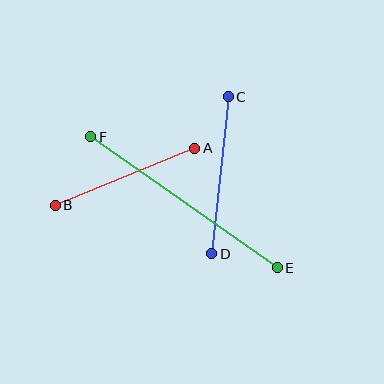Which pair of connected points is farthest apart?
Points E and F are farthest apart.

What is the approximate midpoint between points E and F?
The midpoint is at approximately (184, 202) pixels.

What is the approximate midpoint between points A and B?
The midpoint is at approximately (125, 177) pixels.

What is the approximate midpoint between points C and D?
The midpoint is at approximately (220, 175) pixels.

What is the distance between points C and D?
The distance is approximately 158 pixels.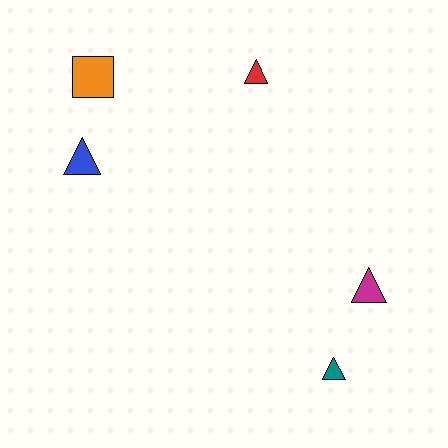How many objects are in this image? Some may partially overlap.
There are 5 objects.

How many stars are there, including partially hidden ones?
There are no stars.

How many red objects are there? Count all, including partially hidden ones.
There is 1 red object.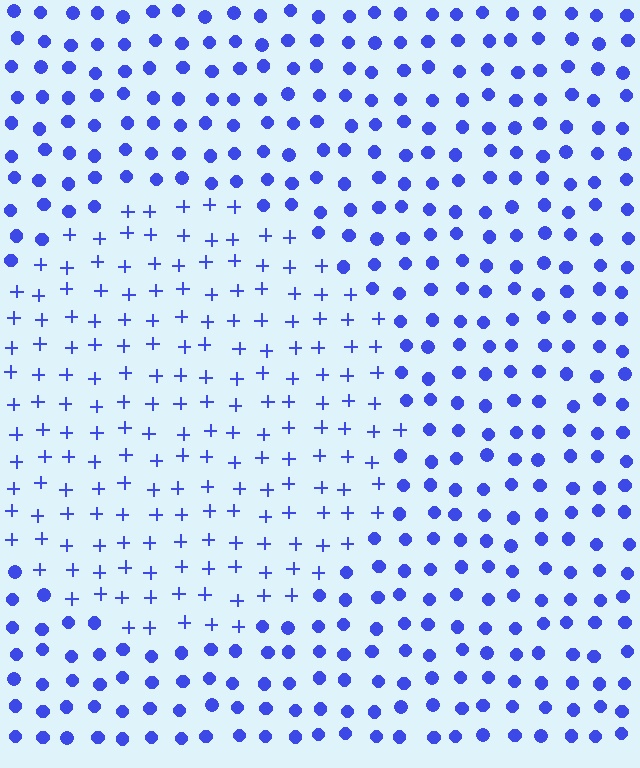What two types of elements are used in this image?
The image uses plus signs inside the circle region and circles outside it.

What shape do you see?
I see a circle.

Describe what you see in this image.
The image is filled with small blue elements arranged in a uniform grid. A circle-shaped region contains plus signs, while the surrounding area contains circles. The boundary is defined purely by the change in element shape.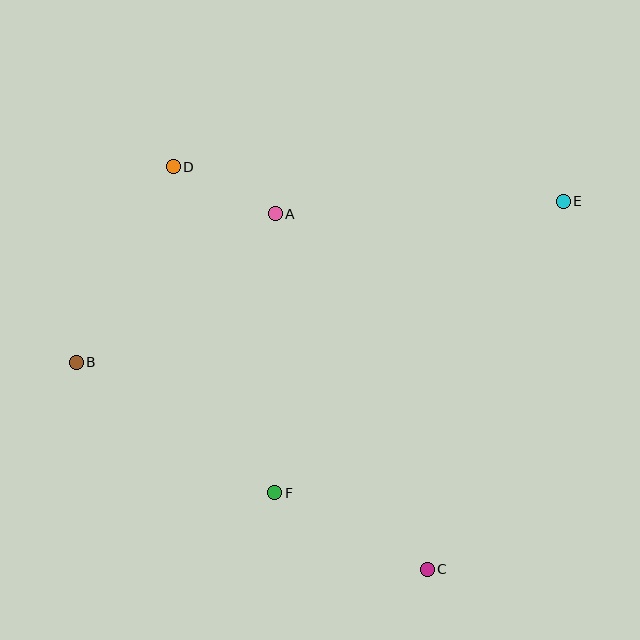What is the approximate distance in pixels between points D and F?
The distance between D and F is approximately 342 pixels.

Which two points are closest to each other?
Points A and D are closest to each other.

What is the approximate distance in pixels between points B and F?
The distance between B and F is approximately 238 pixels.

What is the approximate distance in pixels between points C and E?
The distance between C and E is approximately 393 pixels.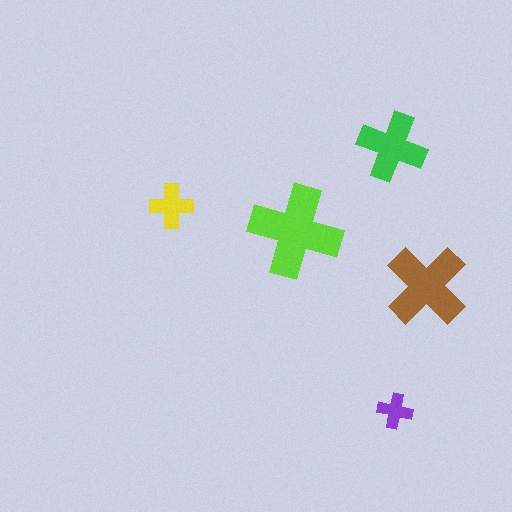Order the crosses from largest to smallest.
the lime one, the brown one, the green one, the yellow one, the purple one.